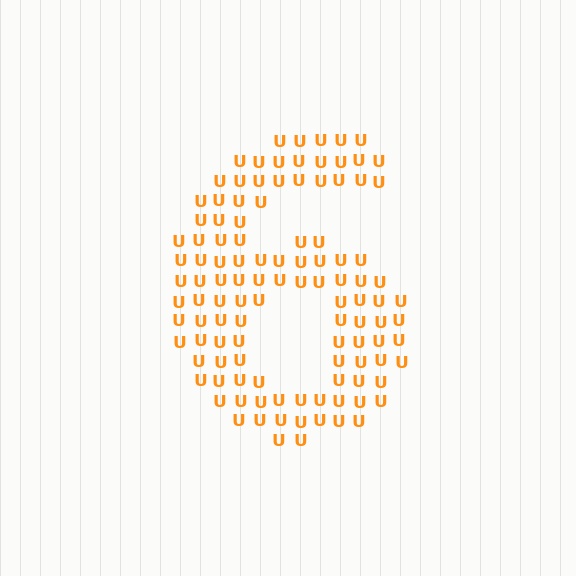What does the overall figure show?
The overall figure shows the digit 6.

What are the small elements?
The small elements are letter U's.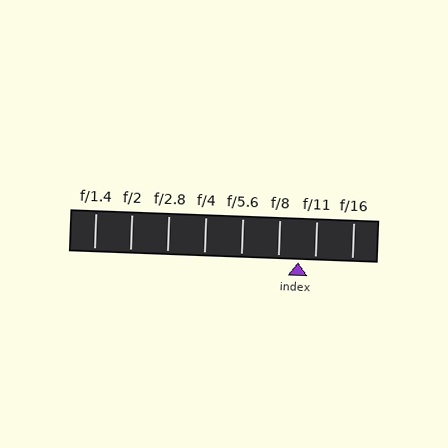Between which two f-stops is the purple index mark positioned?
The index mark is between f/8 and f/11.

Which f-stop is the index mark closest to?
The index mark is closest to f/11.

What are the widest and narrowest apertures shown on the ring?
The widest aperture shown is f/1.4 and the narrowest is f/16.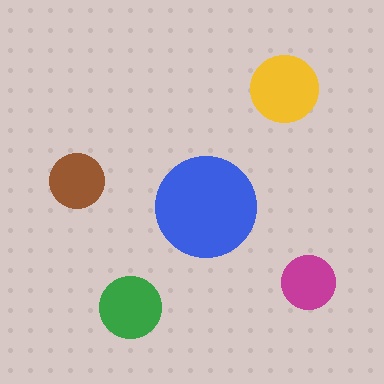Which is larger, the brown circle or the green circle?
The green one.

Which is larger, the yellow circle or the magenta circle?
The yellow one.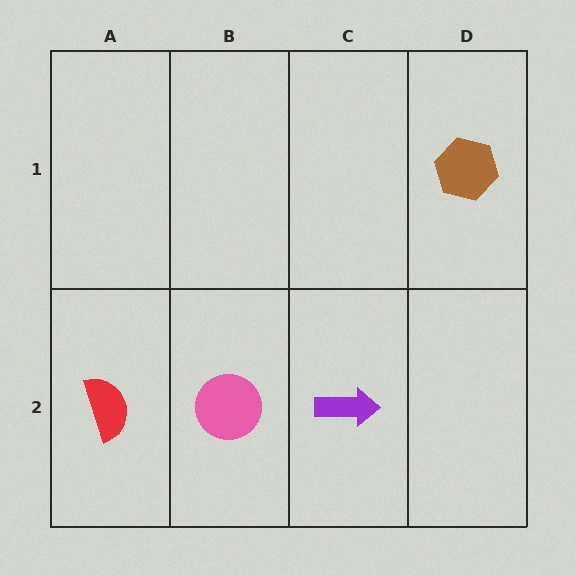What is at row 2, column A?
A red semicircle.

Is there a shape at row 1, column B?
No, that cell is empty.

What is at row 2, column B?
A pink circle.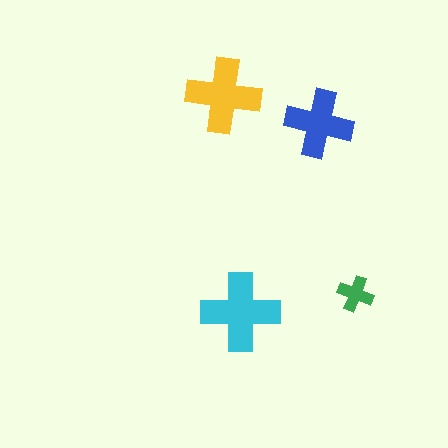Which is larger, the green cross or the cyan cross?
The cyan one.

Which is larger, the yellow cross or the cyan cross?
The cyan one.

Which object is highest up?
The yellow cross is topmost.